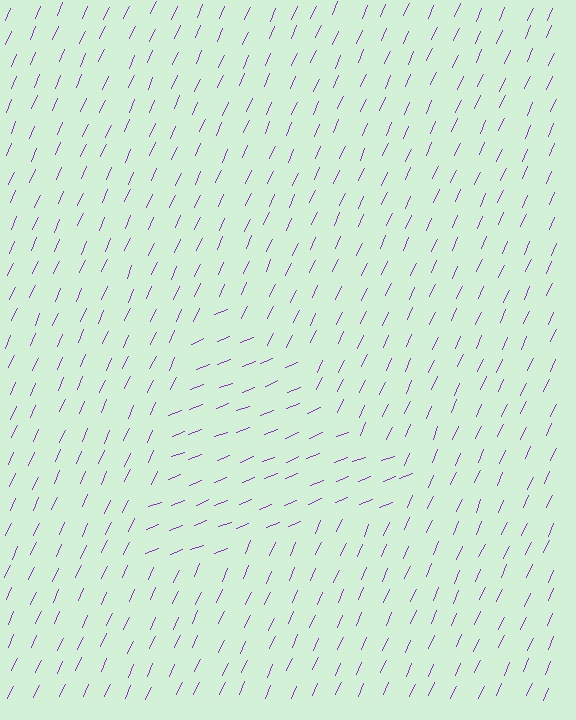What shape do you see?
I see a triangle.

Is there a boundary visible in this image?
Yes, there is a texture boundary formed by a change in line orientation.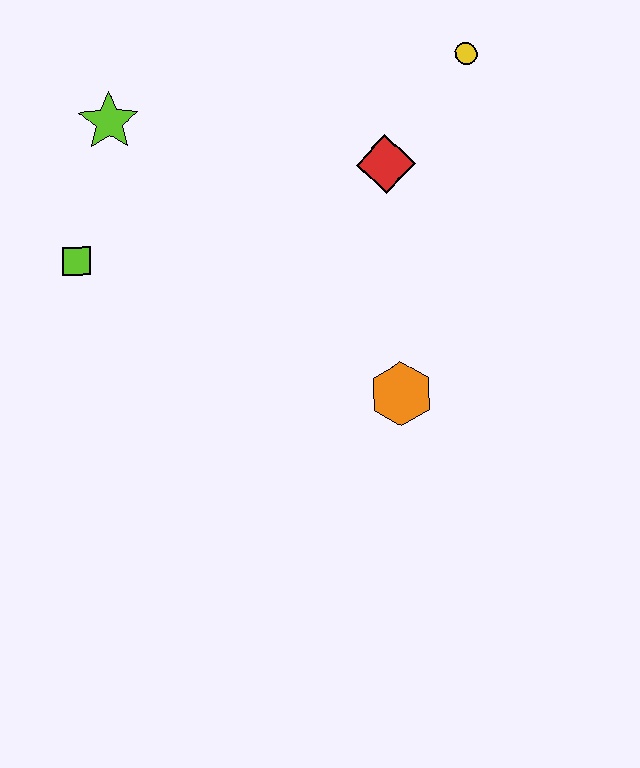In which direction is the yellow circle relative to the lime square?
The yellow circle is to the right of the lime square.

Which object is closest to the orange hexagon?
The red diamond is closest to the orange hexagon.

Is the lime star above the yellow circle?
No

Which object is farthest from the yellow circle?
The lime square is farthest from the yellow circle.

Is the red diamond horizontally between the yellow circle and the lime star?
Yes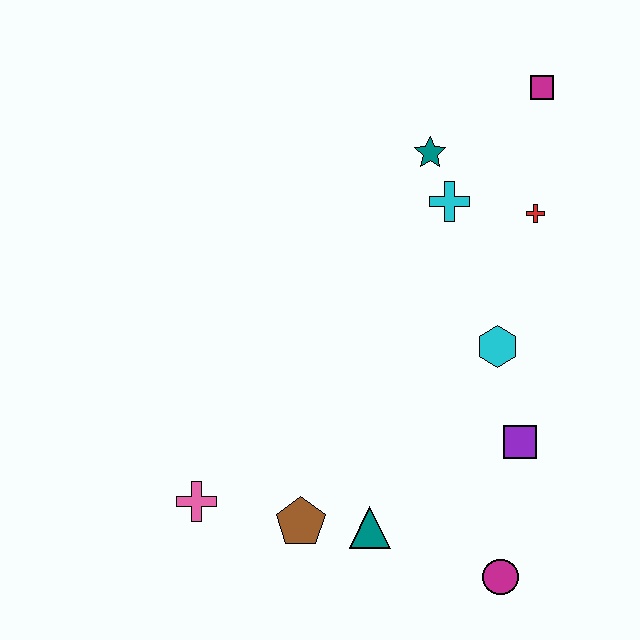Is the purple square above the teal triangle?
Yes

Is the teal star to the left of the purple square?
Yes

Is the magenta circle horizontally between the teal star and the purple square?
Yes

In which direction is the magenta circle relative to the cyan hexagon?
The magenta circle is below the cyan hexagon.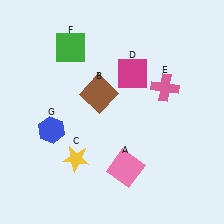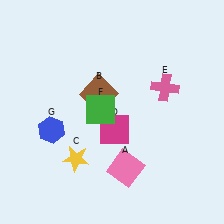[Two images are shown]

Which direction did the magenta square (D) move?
The magenta square (D) moved down.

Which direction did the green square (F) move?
The green square (F) moved down.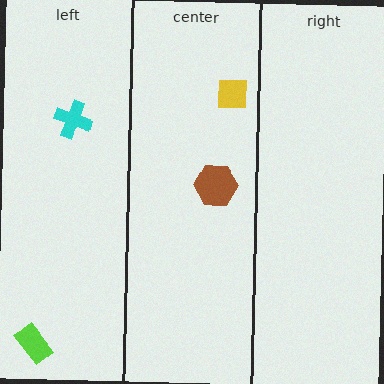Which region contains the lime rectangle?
The left region.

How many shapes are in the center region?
2.